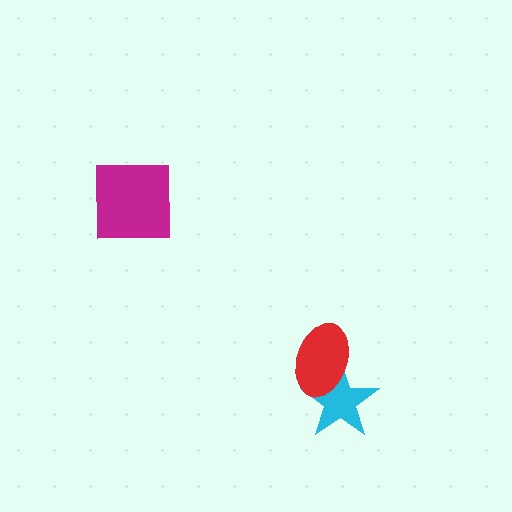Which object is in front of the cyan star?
The red ellipse is in front of the cyan star.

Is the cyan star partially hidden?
Yes, it is partially covered by another shape.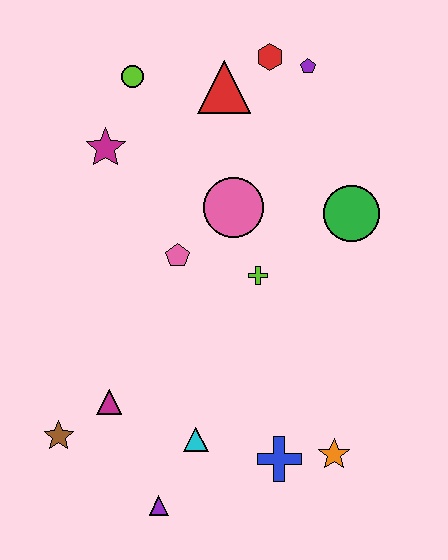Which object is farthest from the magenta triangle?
The purple pentagon is farthest from the magenta triangle.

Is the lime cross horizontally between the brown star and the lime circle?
No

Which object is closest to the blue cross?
The orange star is closest to the blue cross.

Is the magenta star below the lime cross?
No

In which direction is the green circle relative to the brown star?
The green circle is to the right of the brown star.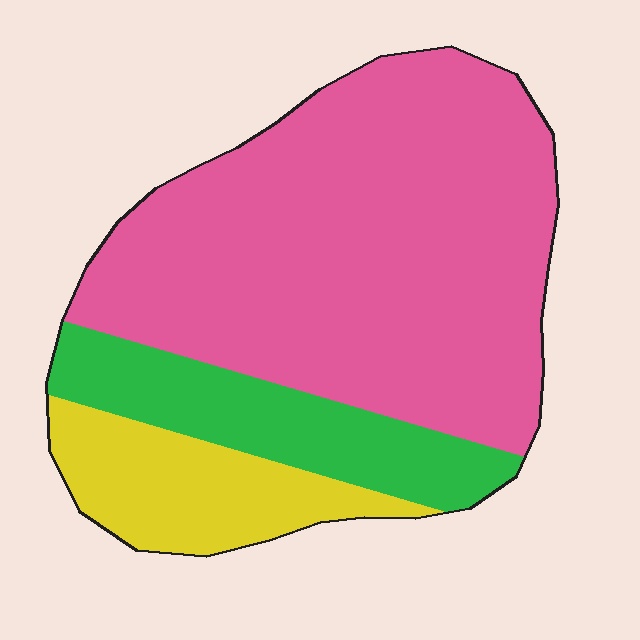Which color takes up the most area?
Pink, at roughly 65%.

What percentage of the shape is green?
Green covers 18% of the shape.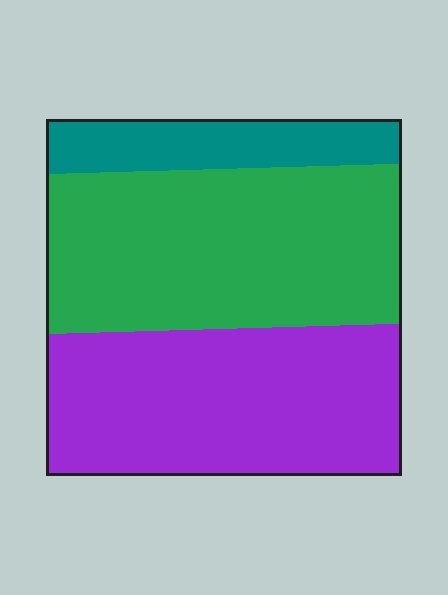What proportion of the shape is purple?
Purple covers roughly 40% of the shape.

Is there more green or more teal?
Green.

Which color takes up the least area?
Teal, at roughly 15%.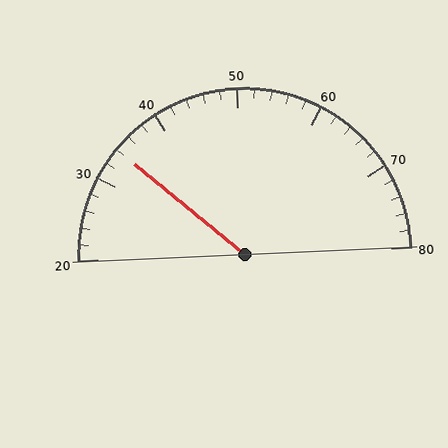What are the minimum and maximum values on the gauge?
The gauge ranges from 20 to 80.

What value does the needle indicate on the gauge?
The needle indicates approximately 34.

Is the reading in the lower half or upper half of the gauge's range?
The reading is in the lower half of the range (20 to 80).